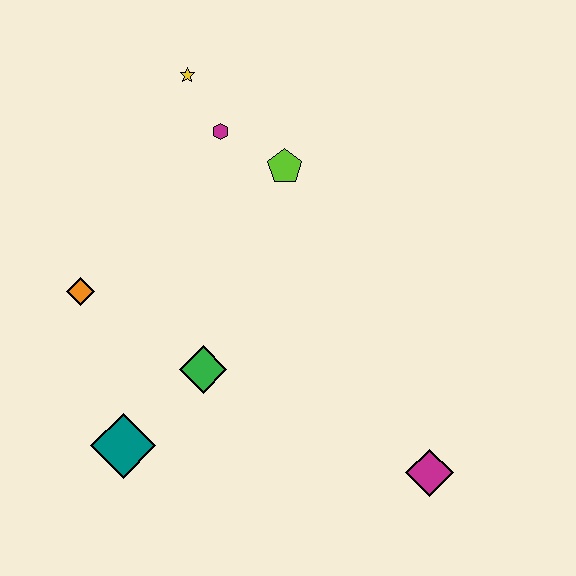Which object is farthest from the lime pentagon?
The magenta diamond is farthest from the lime pentagon.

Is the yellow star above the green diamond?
Yes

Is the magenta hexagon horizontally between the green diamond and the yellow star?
No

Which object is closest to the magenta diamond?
The green diamond is closest to the magenta diamond.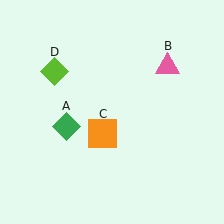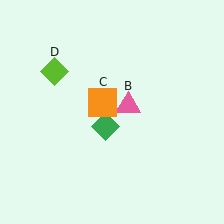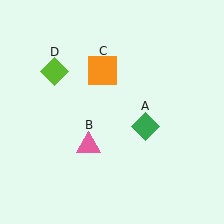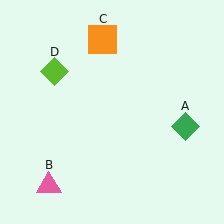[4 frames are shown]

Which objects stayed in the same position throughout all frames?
Lime diamond (object D) remained stationary.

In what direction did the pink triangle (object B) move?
The pink triangle (object B) moved down and to the left.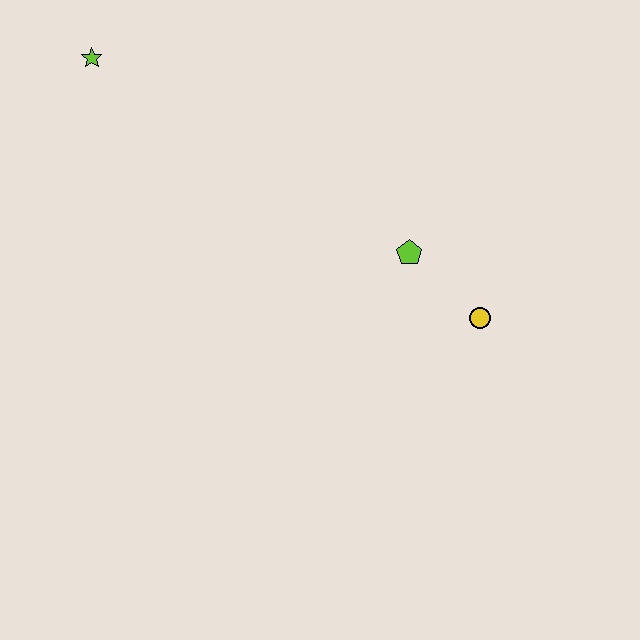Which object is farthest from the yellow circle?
The lime star is farthest from the yellow circle.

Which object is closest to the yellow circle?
The lime pentagon is closest to the yellow circle.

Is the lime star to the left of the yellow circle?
Yes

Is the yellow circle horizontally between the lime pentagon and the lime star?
No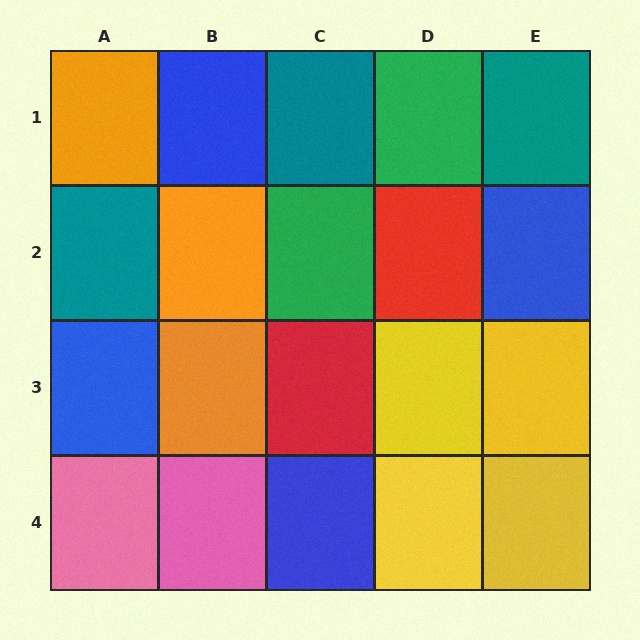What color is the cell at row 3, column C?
Red.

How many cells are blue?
4 cells are blue.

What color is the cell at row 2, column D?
Red.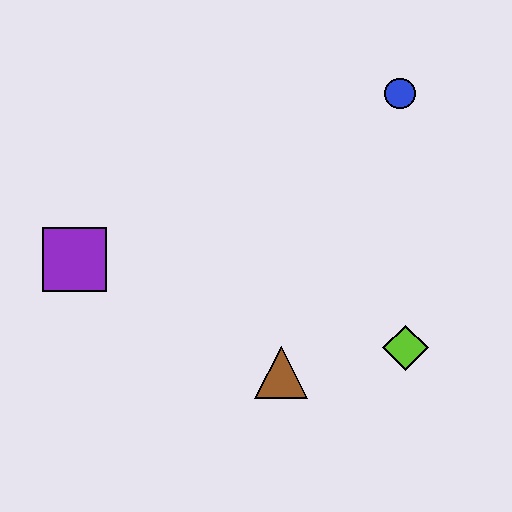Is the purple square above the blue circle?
No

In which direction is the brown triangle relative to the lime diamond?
The brown triangle is to the left of the lime diamond.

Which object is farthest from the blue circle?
The purple square is farthest from the blue circle.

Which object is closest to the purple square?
The brown triangle is closest to the purple square.